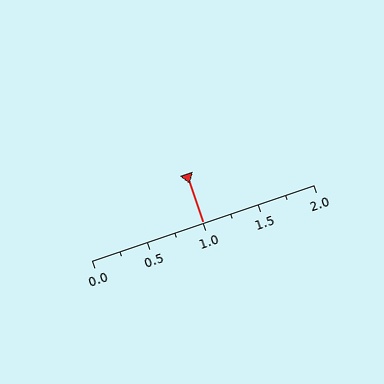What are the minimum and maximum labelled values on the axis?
The axis runs from 0.0 to 2.0.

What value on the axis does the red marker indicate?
The marker indicates approximately 1.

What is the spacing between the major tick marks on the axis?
The major ticks are spaced 0.5 apart.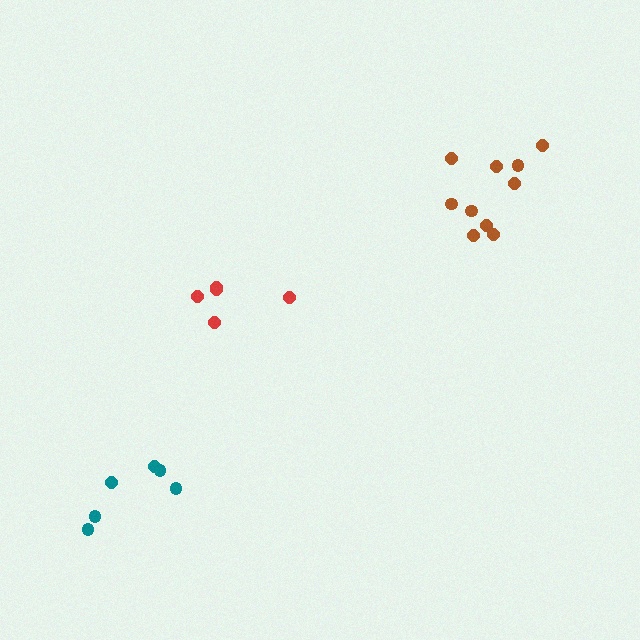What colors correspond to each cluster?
The clusters are colored: red, teal, brown.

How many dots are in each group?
Group 1: 5 dots, Group 2: 6 dots, Group 3: 10 dots (21 total).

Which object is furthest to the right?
The brown cluster is rightmost.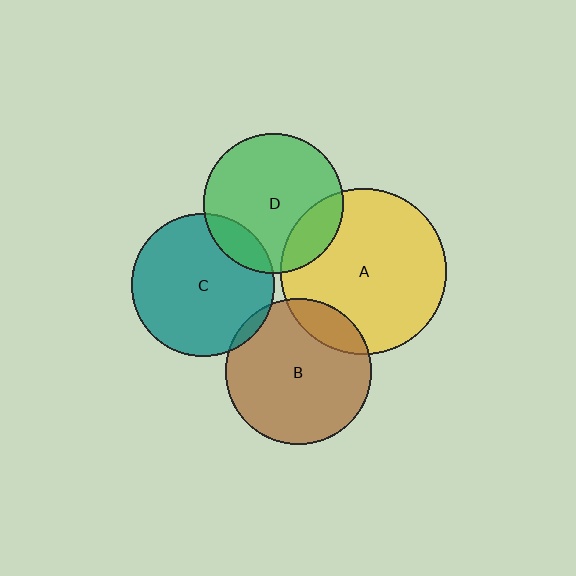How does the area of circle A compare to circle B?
Approximately 1.3 times.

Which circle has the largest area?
Circle A (yellow).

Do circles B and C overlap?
Yes.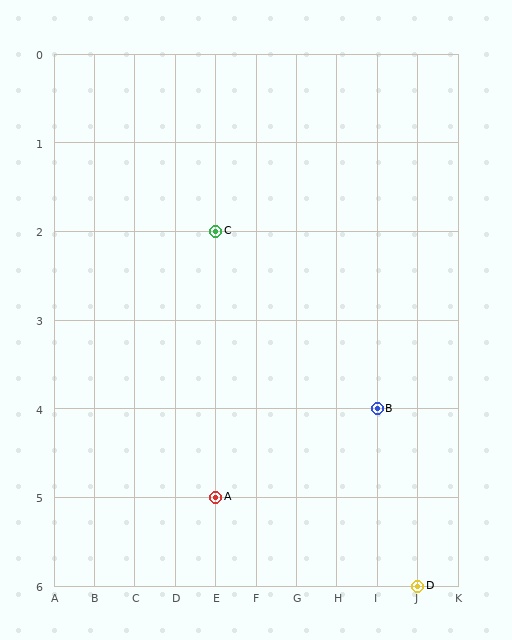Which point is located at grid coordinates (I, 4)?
Point B is at (I, 4).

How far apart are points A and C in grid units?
Points A and C are 3 rows apart.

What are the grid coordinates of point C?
Point C is at grid coordinates (E, 2).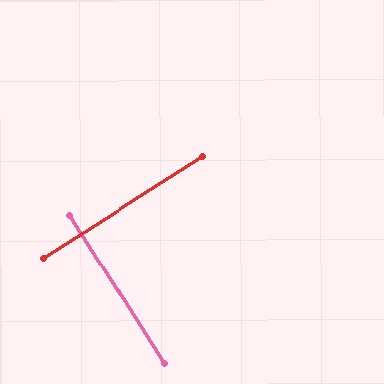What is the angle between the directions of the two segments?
Approximately 90 degrees.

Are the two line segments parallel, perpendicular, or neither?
Perpendicular — they meet at approximately 90°.